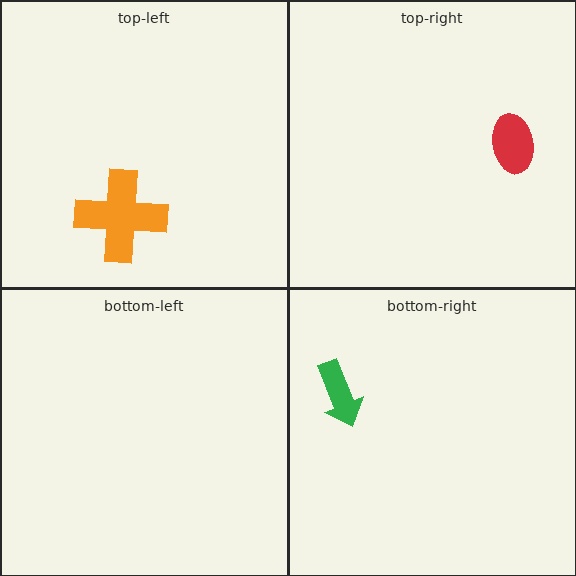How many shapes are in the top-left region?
1.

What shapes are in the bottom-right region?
The green arrow.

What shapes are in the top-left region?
The orange cross.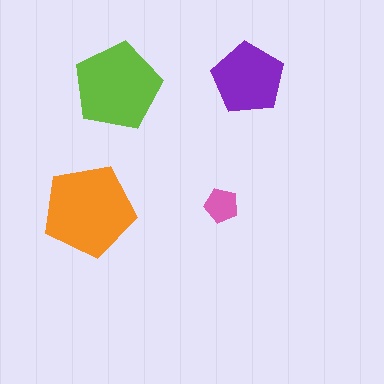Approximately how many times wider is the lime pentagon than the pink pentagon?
About 2.5 times wider.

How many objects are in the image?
There are 4 objects in the image.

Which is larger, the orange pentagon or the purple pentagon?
The orange one.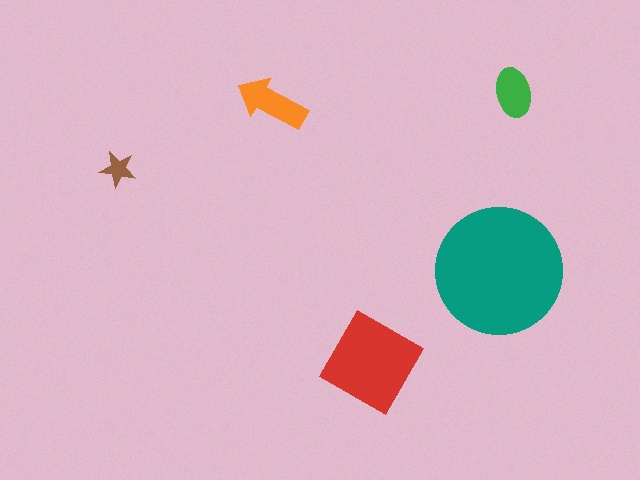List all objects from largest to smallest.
The teal circle, the red diamond, the orange arrow, the green ellipse, the brown star.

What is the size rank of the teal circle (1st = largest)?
1st.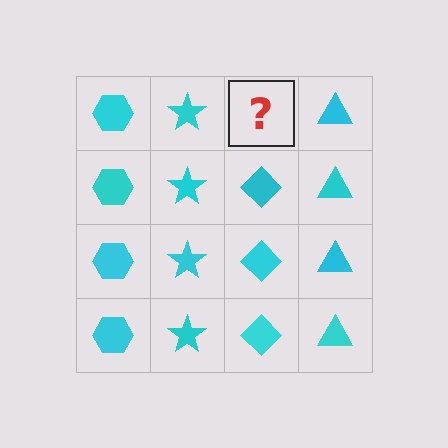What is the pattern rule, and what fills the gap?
The rule is that each column has a consistent shape. The gap should be filled with a cyan diamond.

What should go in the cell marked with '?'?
The missing cell should contain a cyan diamond.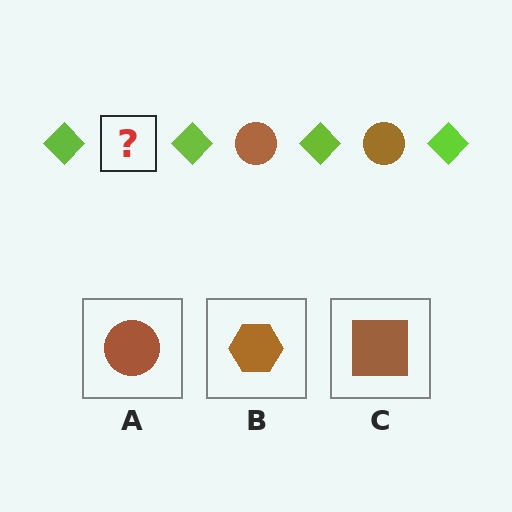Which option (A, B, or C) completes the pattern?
A.